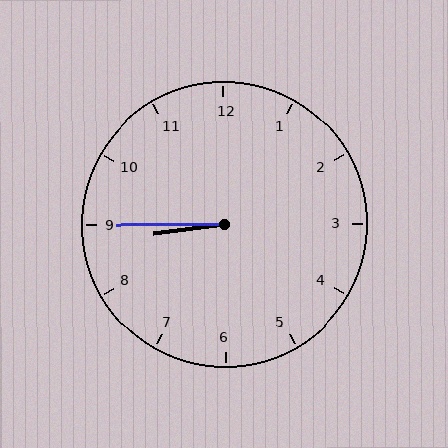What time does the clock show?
8:45.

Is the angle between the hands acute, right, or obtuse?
It is acute.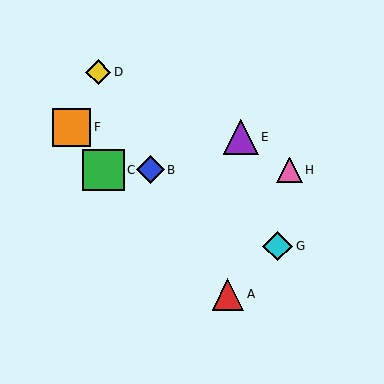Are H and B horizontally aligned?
Yes, both are at y≈170.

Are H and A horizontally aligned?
No, H is at y≈170 and A is at y≈295.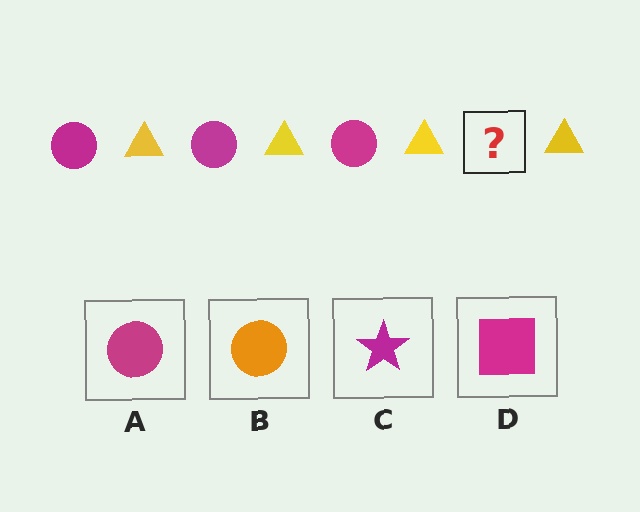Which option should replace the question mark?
Option A.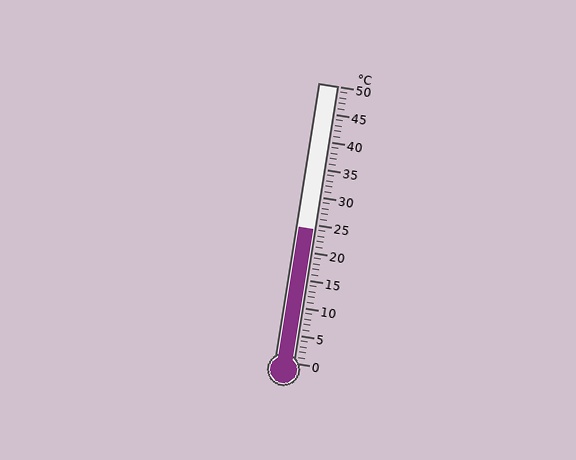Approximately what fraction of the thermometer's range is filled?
The thermometer is filled to approximately 50% of its range.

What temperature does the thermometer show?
The thermometer shows approximately 24°C.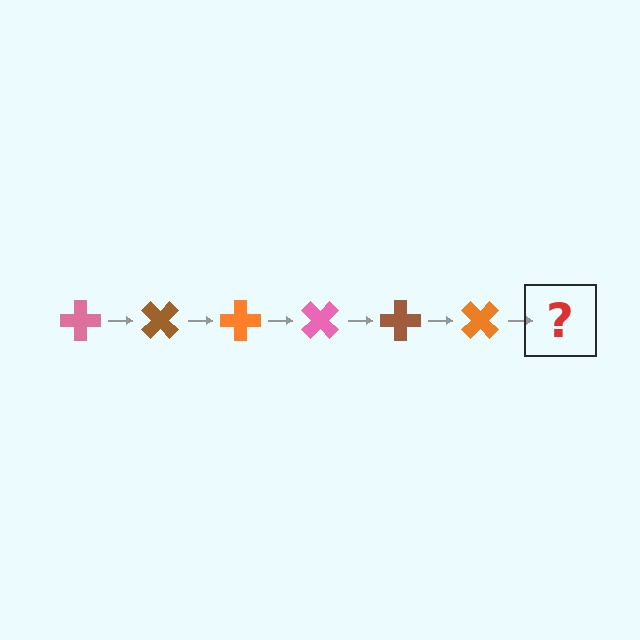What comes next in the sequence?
The next element should be a pink cross, rotated 270 degrees from the start.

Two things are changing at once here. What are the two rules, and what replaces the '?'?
The two rules are that it rotates 45 degrees each step and the color cycles through pink, brown, and orange. The '?' should be a pink cross, rotated 270 degrees from the start.